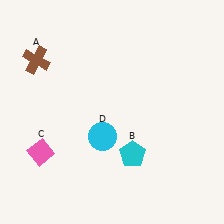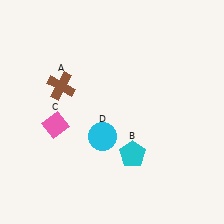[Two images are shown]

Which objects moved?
The objects that moved are: the brown cross (A), the pink diamond (C).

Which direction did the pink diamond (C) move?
The pink diamond (C) moved up.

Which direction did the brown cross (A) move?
The brown cross (A) moved down.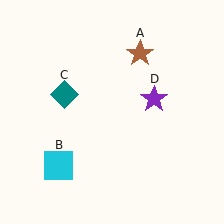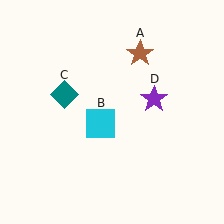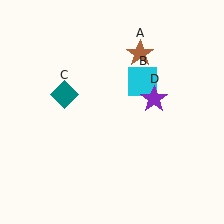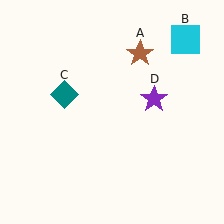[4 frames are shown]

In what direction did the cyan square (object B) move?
The cyan square (object B) moved up and to the right.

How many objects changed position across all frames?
1 object changed position: cyan square (object B).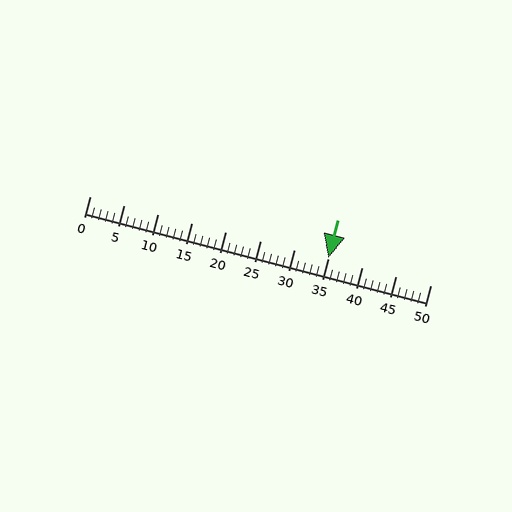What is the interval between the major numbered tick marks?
The major tick marks are spaced 5 units apart.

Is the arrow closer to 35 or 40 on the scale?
The arrow is closer to 35.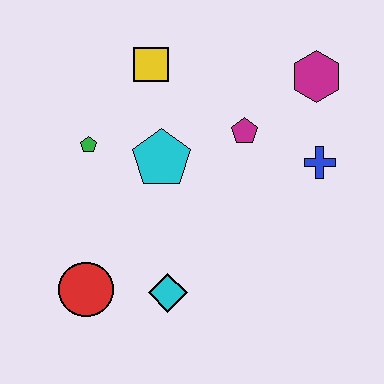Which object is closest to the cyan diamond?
The red circle is closest to the cyan diamond.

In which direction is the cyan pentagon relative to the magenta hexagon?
The cyan pentagon is to the left of the magenta hexagon.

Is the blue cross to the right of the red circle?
Yes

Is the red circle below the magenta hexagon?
Yes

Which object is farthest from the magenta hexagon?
The red circle is farthest from the magenta hexagon.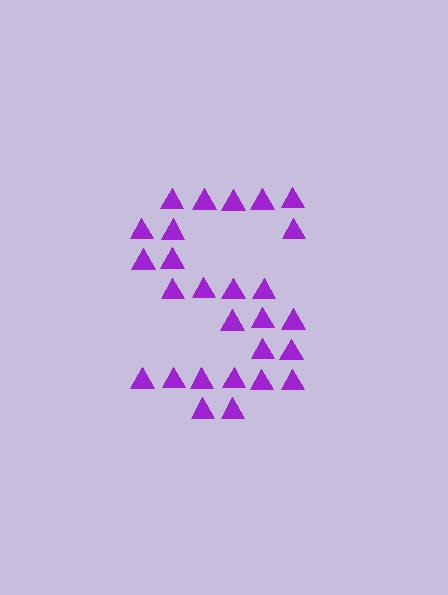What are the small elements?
The small elements are triangles.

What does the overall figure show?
The overall figure shows the letter S.